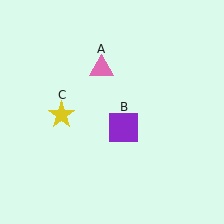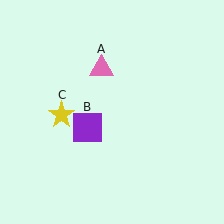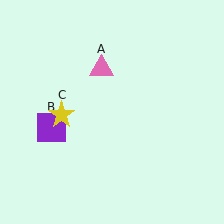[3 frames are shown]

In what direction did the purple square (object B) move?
The purple square (object B) moved left.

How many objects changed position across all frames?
1 object changed position: purple square (object B).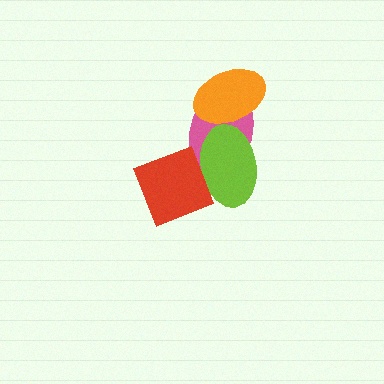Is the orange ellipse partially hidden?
No, no other shape covers it.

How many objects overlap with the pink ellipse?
3 objects overlap with the pink ellipse.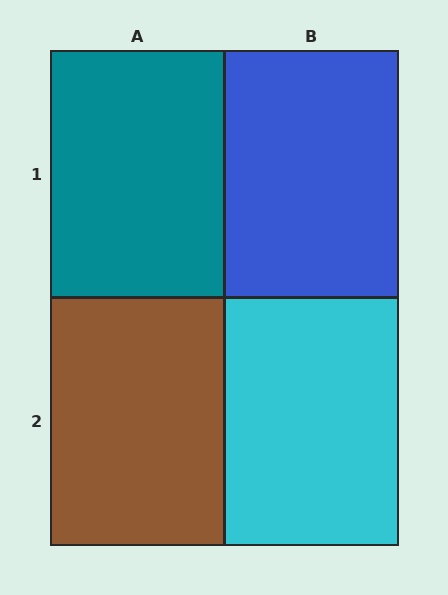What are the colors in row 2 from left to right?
Brown, cyan.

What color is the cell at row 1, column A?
Teal.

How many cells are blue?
1 cell is blue.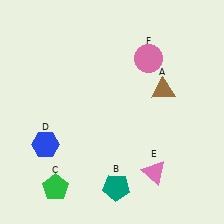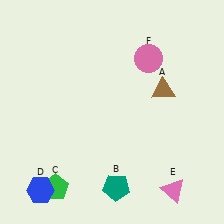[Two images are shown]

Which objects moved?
The objects that moved are: the blue hexagon (D), the pink triangle (E).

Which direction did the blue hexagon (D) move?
The blue hexagon (D) moved down.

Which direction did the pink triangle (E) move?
The pink triangle (E) moved right.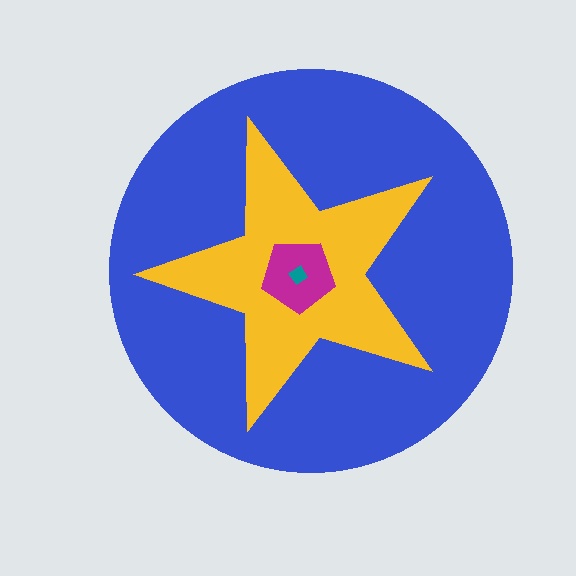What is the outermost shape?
The blue circle.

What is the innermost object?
The teal diamond.